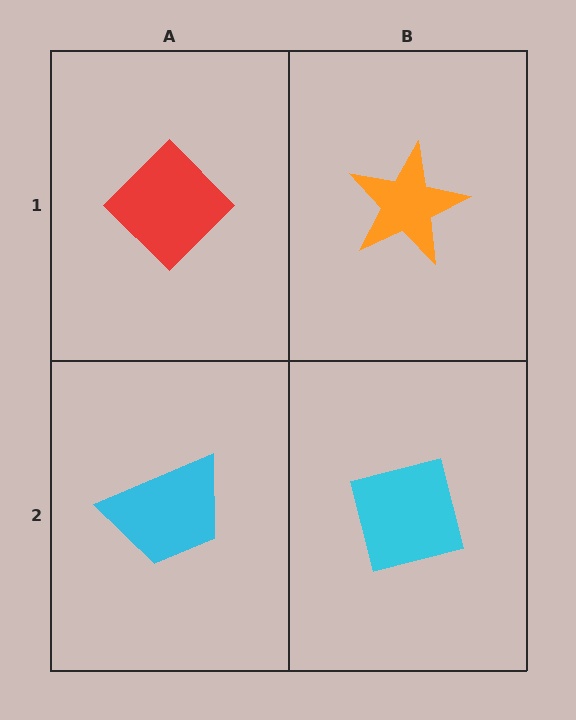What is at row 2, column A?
A cyan trapezoid.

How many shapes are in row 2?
2 shapes.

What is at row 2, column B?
A cyan square.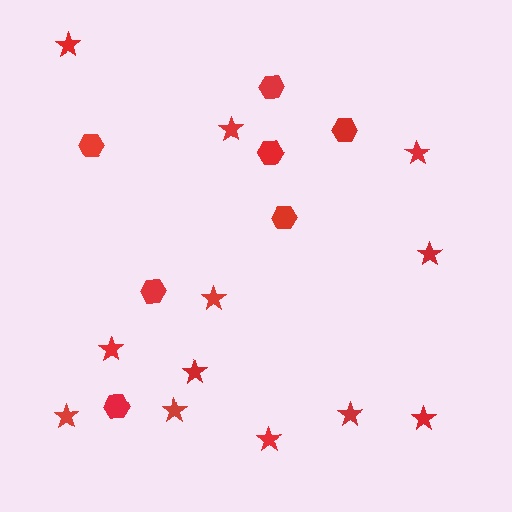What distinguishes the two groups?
There are 2 groups: one group of stars (12) and one group of hexagons (7).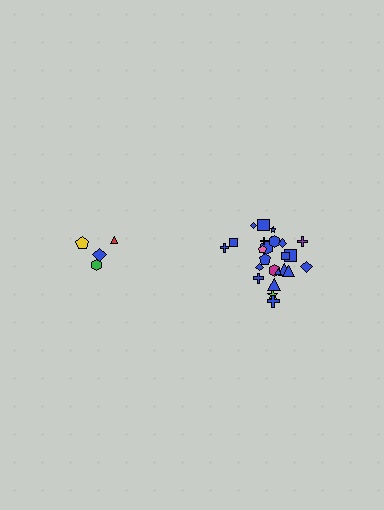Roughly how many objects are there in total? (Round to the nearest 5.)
Roughly 30 objects in total.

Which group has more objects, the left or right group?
The right group.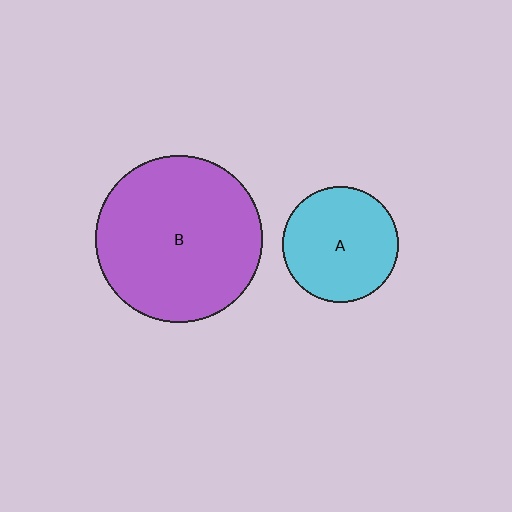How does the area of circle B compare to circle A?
Approximately 2.1 times.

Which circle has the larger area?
Circle B (purple).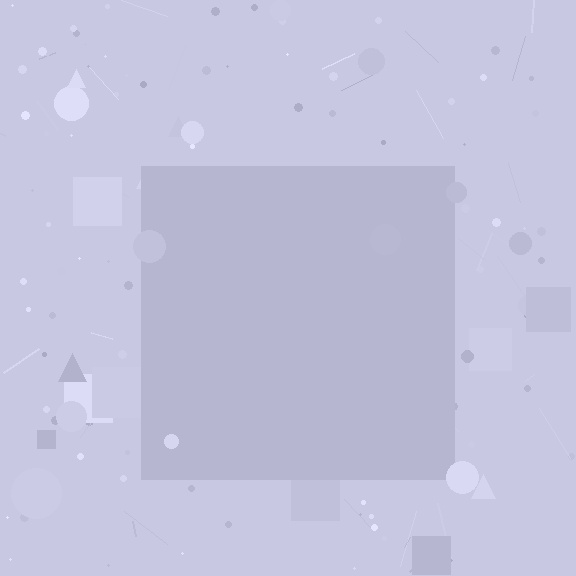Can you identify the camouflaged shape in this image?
The camouflaged shape is a square.